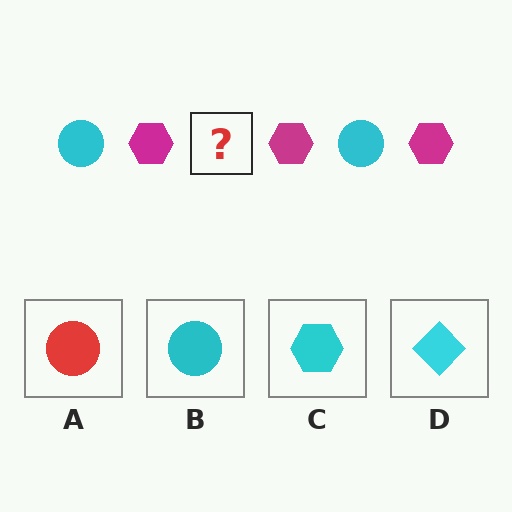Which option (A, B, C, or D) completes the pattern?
B.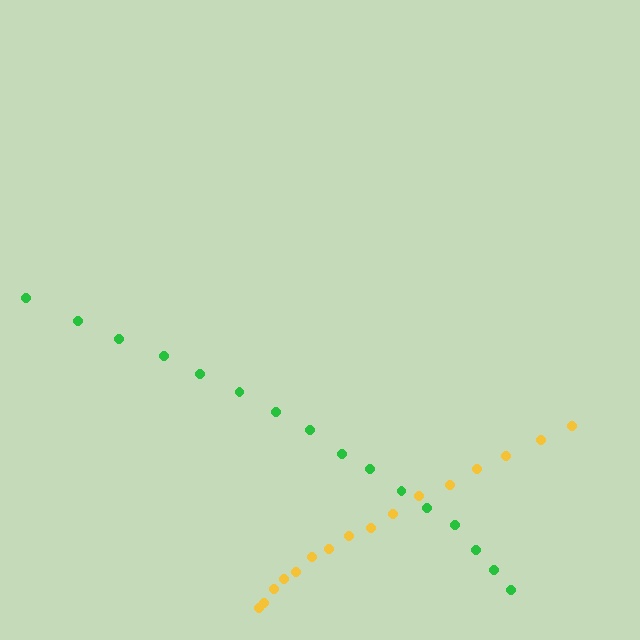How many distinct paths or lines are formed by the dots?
There are 2 distinct paths.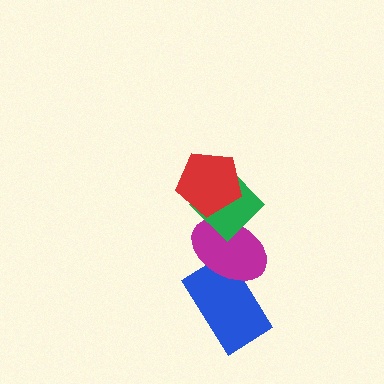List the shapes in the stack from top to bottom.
From top to bottom: the red pentagon, the green diamond, the magenta ellipse, the blue rectangle.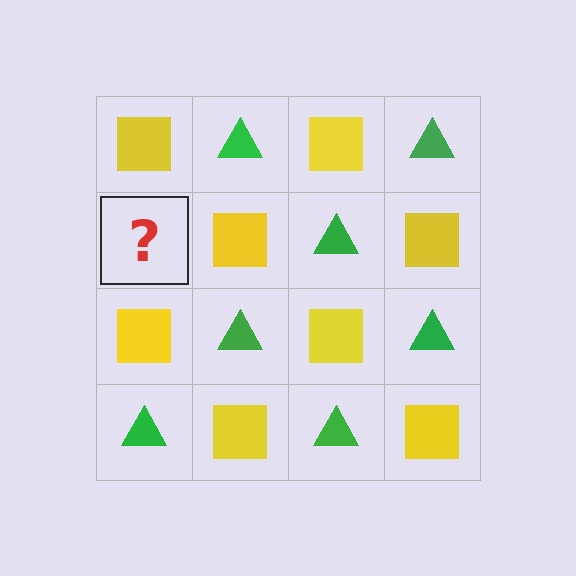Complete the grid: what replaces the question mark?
The question mark should be replaced with a green triangle.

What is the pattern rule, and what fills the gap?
The rule is that it alternates yellow square and green triangle in a checkerboard pattern. The gap should be filled with a green triangle.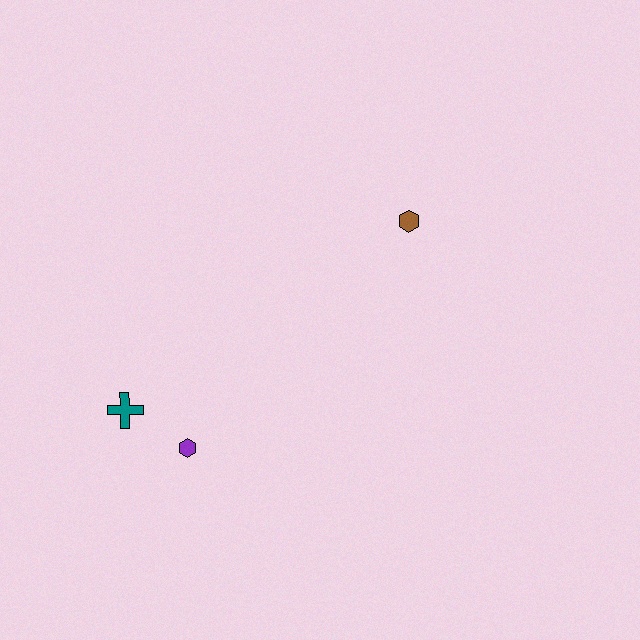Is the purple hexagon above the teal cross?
No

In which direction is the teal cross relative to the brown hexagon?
The teal cross is to the left of the brown hexagon.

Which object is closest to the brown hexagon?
The purple hexagon is closest to the brown hexagon.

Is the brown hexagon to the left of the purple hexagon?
No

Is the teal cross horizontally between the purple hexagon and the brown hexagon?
No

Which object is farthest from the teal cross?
The brown hexagon is farthest from the teal cross.